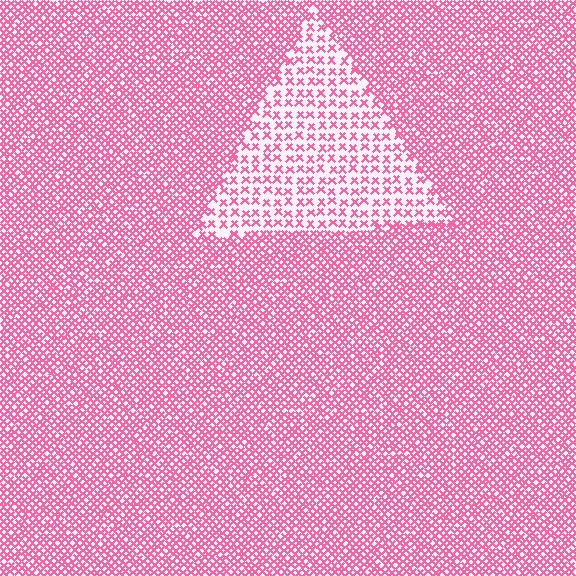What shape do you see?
I see a triangle.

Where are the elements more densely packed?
The elements are more densely packed outside the triangle boundary.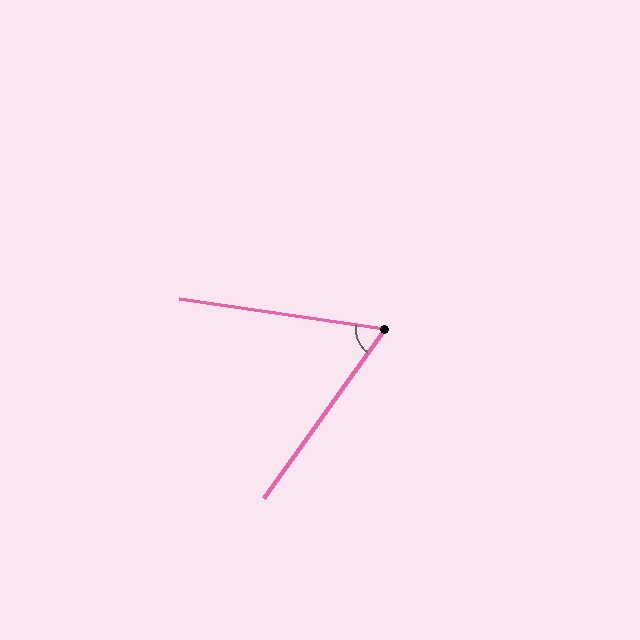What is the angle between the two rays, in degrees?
Approximately 63 degrees.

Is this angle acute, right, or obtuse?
It is acute.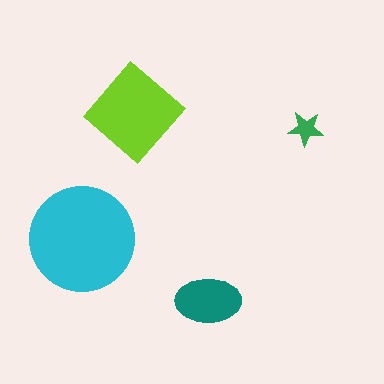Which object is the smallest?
The green star.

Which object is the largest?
The cyan circle.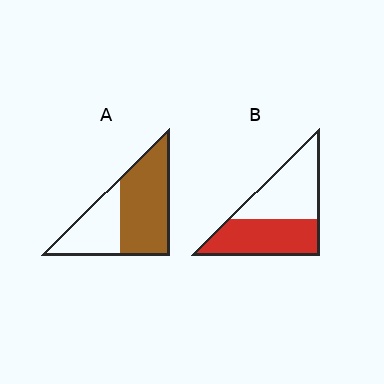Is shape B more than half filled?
Roughly half.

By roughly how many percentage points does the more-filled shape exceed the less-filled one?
By roughly 15 percentage points (A over B).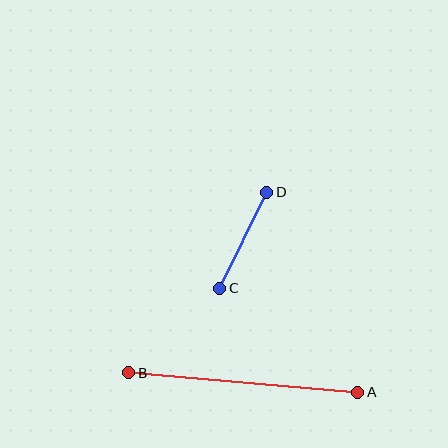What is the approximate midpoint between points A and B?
The midpoint is at approximately (243, 382) pixels.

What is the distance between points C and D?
The distance is approximately 107 pixels.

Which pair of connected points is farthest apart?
Points A and B are farthest apart.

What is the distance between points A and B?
The distance is approximately 230 pixels.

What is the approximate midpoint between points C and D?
The midpoint is at approximately (243, 240) pixels.